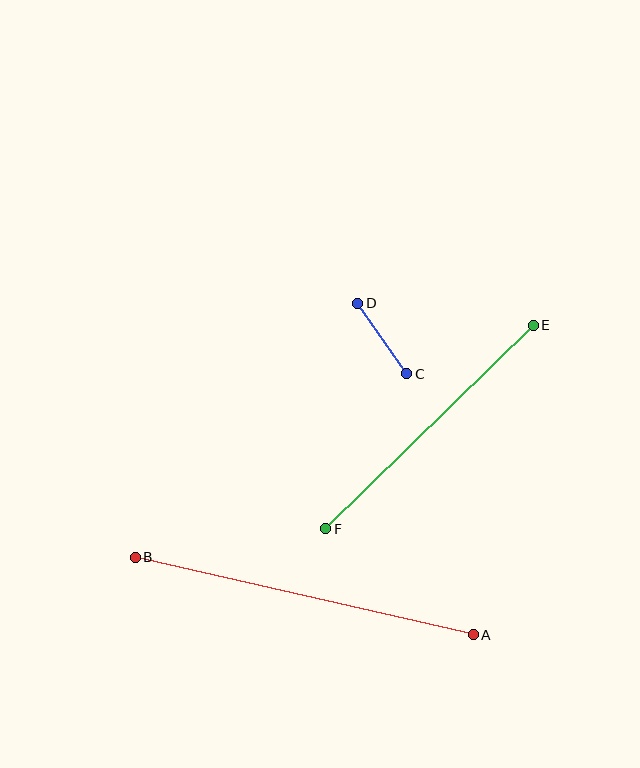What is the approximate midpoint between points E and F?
The midpoint is at approximately (429, 427) pixels.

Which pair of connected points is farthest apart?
Points A and B are farthest apart.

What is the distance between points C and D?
The distance is approximately 86 pixels.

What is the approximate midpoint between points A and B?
The midpoint is at approximately (304, 596) pixels.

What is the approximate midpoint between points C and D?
The midpoint is at approximately (382, 338) pixels.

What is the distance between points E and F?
The distance is approximately 290 pixels.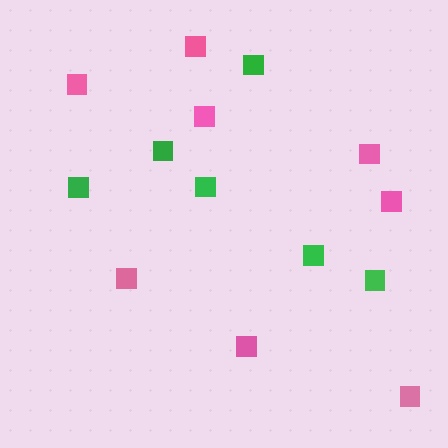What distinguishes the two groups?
There are 2 groups: one group of green squares (6) and one group of pink squares (8).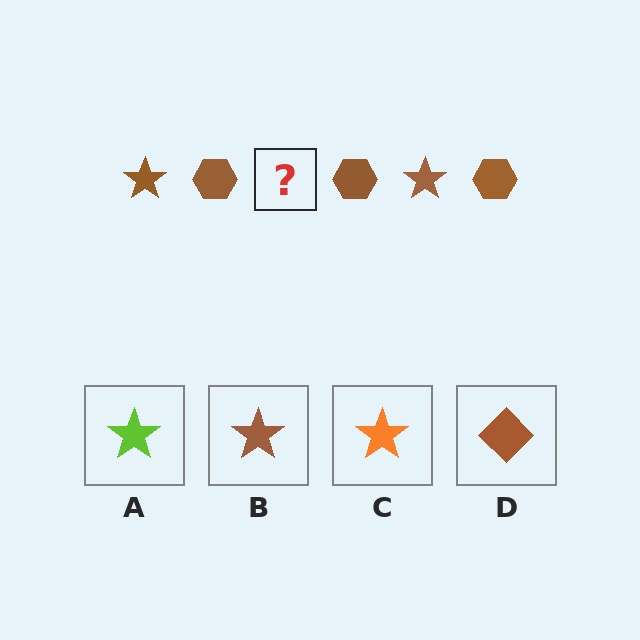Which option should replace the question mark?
Option B.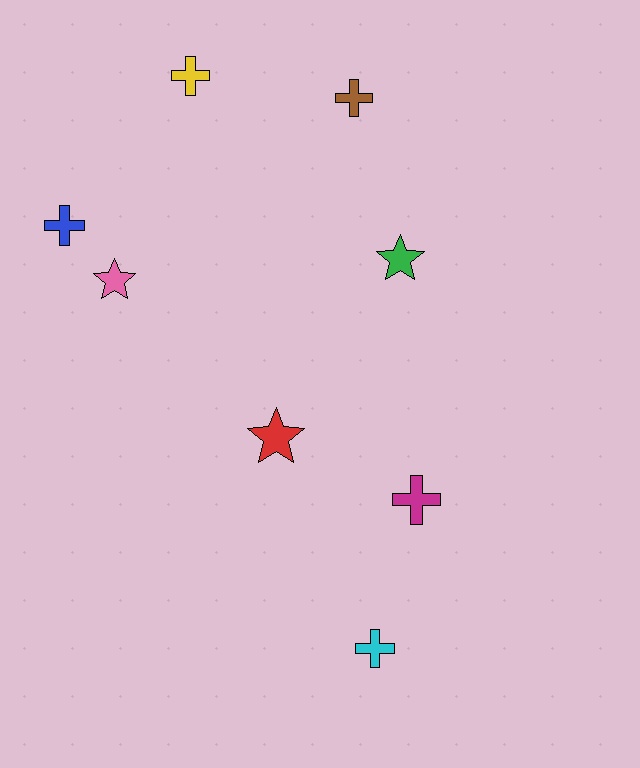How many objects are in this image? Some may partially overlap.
There are 8 objects.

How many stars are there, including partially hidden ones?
There are 3 stars.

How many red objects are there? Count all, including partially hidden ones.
There is 1 red object.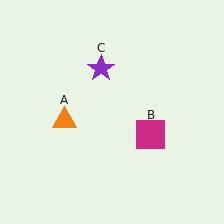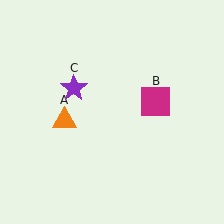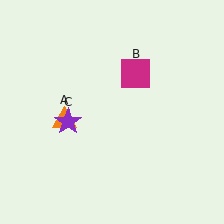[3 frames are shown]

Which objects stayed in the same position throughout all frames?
Orange triangle (object A) remained stationary.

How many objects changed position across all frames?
2 objects changed position: magenta square (object B), purple star (object C).